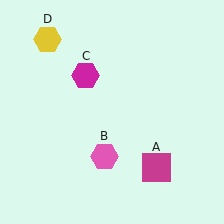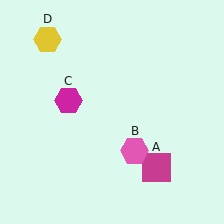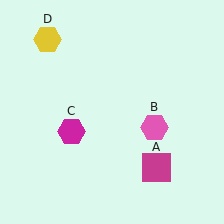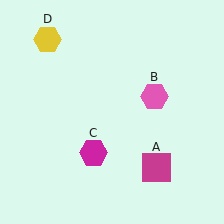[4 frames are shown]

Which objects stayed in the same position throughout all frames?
Magenta square (object A) and yellow hexagon (object D) remained stationary.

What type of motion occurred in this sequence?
The pink hexagon (object B), magenta hexagon (object C) rotated counterclockwise around the center of the scene.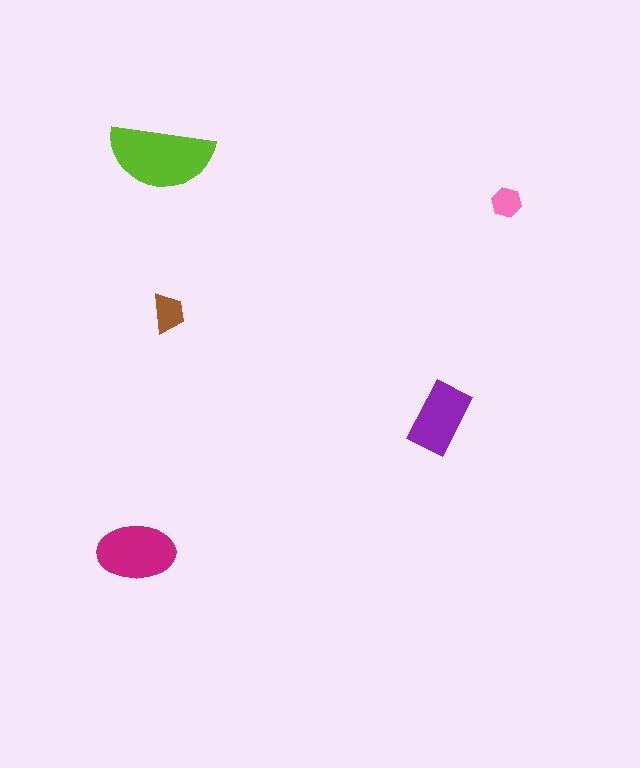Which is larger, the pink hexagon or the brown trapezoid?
The brown trapezoid.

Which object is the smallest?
The pink hexagon.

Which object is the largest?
The lime semicircle.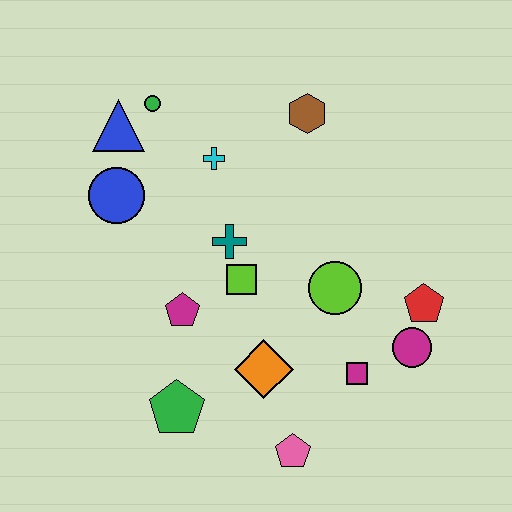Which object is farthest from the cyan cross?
The pink pentagon is farthest from the cyan cross.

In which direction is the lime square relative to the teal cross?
The lime square is below the teal cross.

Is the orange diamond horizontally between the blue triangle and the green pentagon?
No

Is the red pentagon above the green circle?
No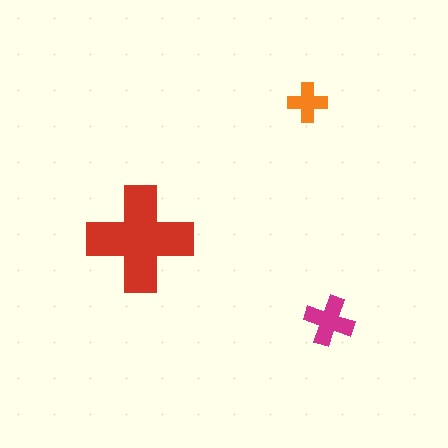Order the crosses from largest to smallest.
the red one, the magenta one, the orange one.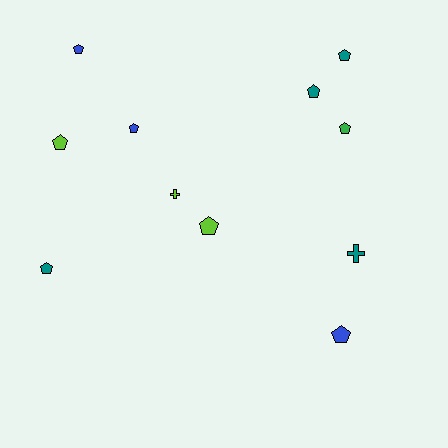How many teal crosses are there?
There is 1 teal cross.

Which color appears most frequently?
Teal, with 4 objects.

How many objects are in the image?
There are 11 objects.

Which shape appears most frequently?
Pentagon, with 9 objects.